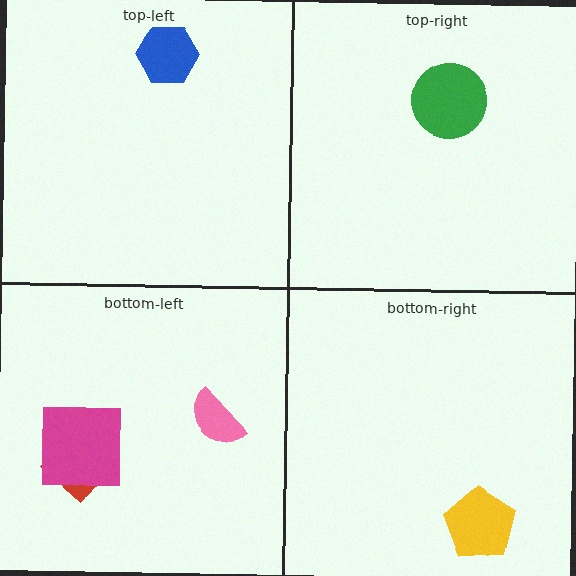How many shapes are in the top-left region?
1.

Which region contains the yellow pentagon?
The bottom-right region.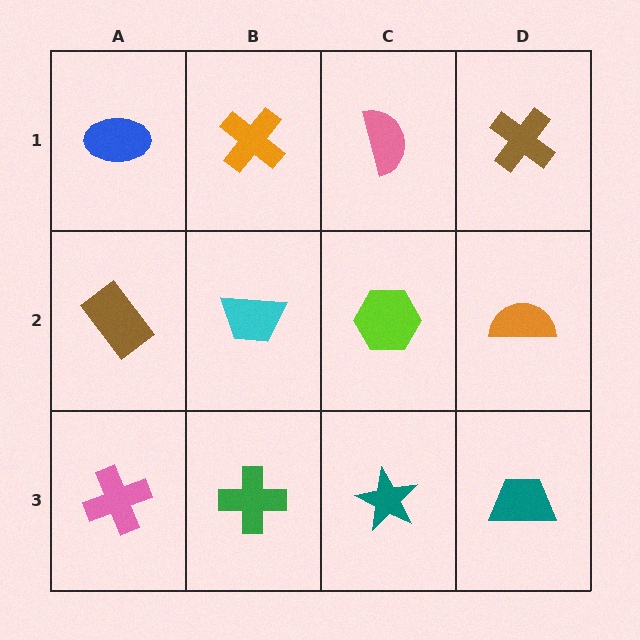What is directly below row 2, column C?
A teal star.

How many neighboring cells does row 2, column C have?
4.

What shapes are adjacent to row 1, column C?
A lime hexagon (row 2, column C), an orange cross (row 1, column B), a brown cross (row 1, column D).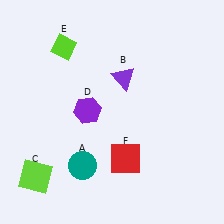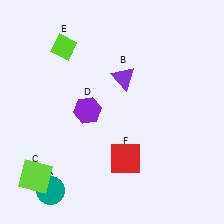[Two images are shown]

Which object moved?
The teal circle (A) moved left.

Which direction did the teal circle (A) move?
The teal circle (A) moved left.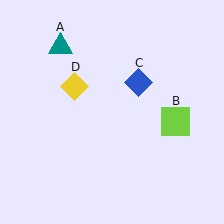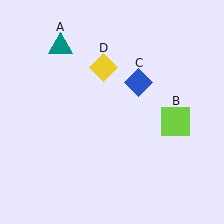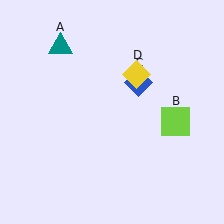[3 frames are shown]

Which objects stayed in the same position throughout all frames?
Teal triangle (object A) and lime square (object B) and blue diamond (object C) remained stationary.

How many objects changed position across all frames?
1 object changed position: yellow diamond (object D).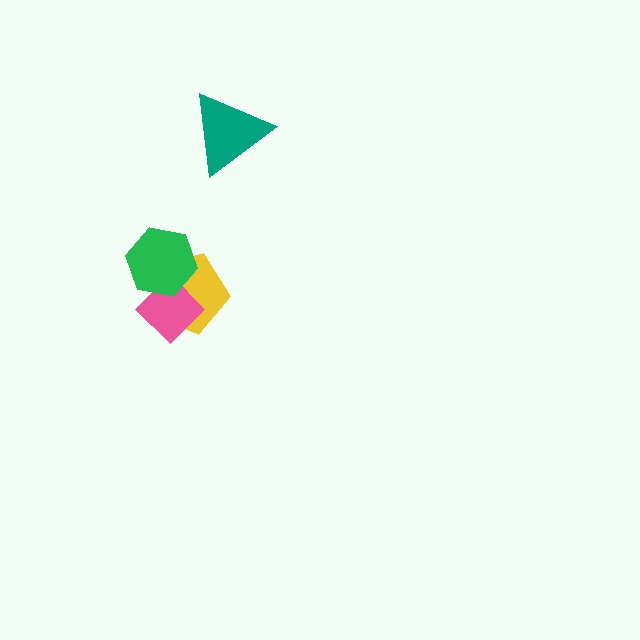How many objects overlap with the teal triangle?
0 objects overlap with the teal triangle.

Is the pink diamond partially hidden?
Yes, it is partially covered by another shape.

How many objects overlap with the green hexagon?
2 objects overlap with the green hexagon.